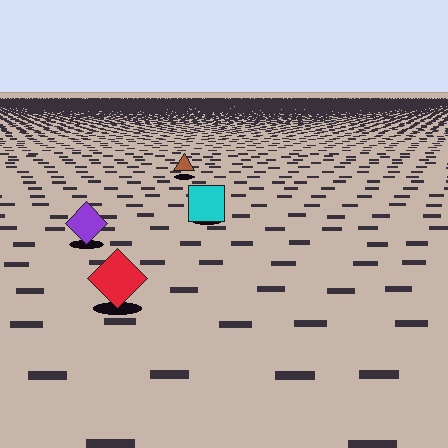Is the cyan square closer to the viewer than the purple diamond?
No. The purple diamond is closer — you can tell from the texture gradient: the ground texture is coarser near it.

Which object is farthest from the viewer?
The brown triangle is farthest from the viewer. It appears smaller and the ground texture around it is denser.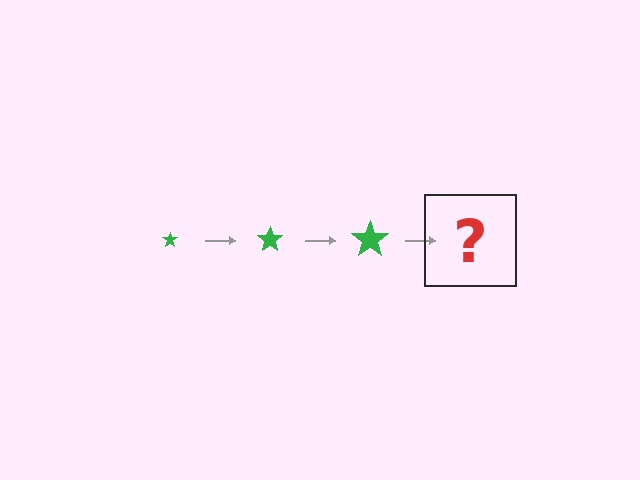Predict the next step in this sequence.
The next step is a green star, larger than the previous one.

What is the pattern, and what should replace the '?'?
The pattern is that the star gets progressively larger each step. The '?' should be a green star, larger than the previous one.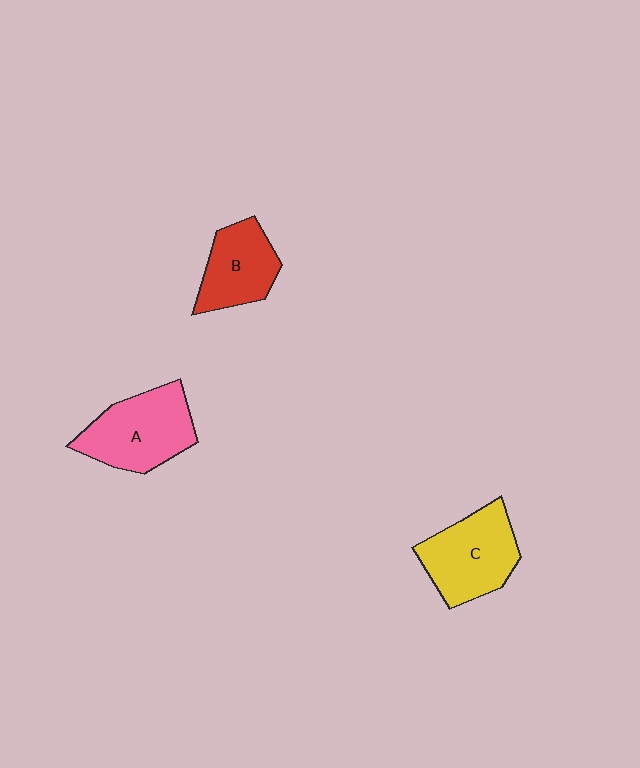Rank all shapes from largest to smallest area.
From largest to smallest: A (pink), C (yellow), B (red).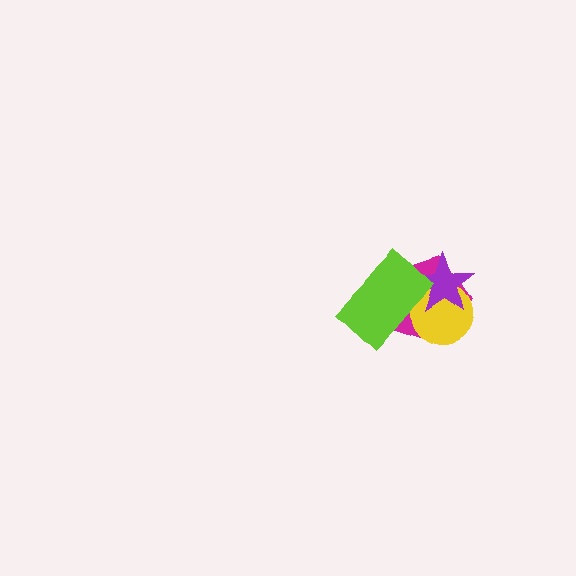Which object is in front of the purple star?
The lime rectangle is in front of the purple star.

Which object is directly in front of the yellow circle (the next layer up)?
The purple star is directly in front of the yellow circle.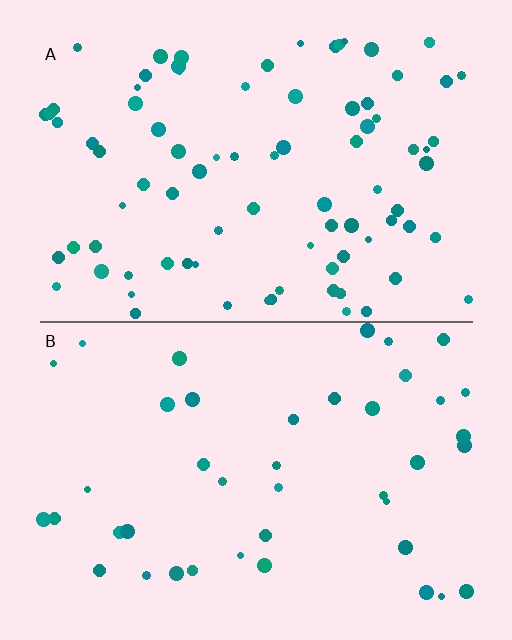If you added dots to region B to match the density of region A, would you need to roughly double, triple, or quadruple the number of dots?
Approximately double.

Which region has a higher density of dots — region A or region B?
A (the top).